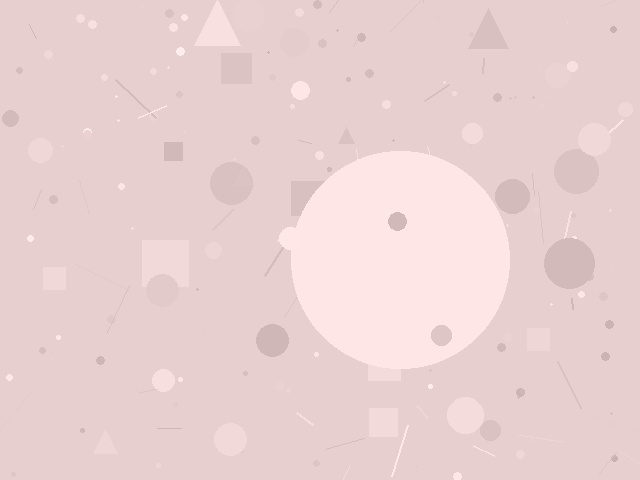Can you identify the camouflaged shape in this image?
The camouflaged shape is a circle.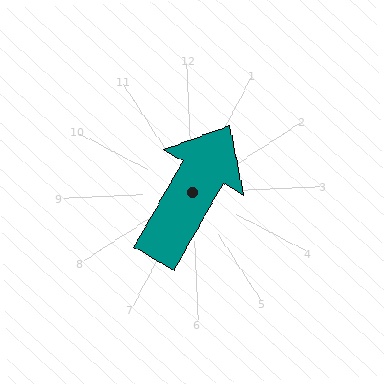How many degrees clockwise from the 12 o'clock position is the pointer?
Approximately 32 degrees.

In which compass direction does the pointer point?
Northeast.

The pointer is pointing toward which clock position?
Roughly 1 o'clock.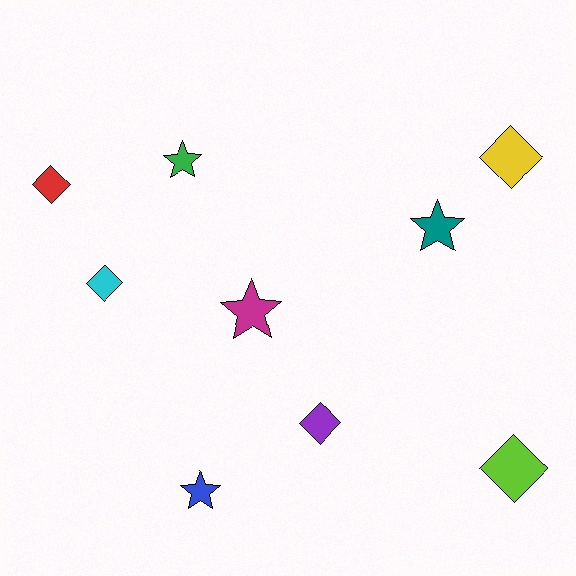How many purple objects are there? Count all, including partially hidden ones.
There is 1 purple object.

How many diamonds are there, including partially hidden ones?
There are 5 diamonds.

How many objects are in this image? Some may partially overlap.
There are 9 objects.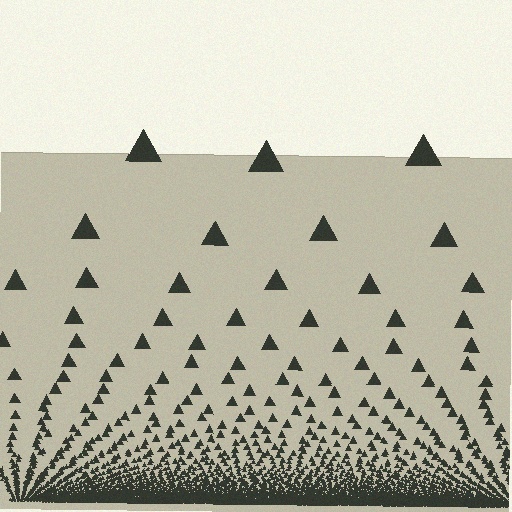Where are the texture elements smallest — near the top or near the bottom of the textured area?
Near the bottom.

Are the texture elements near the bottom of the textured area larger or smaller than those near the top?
Smaller. The gradient is inverted — elements near the bottom are smaller and denser.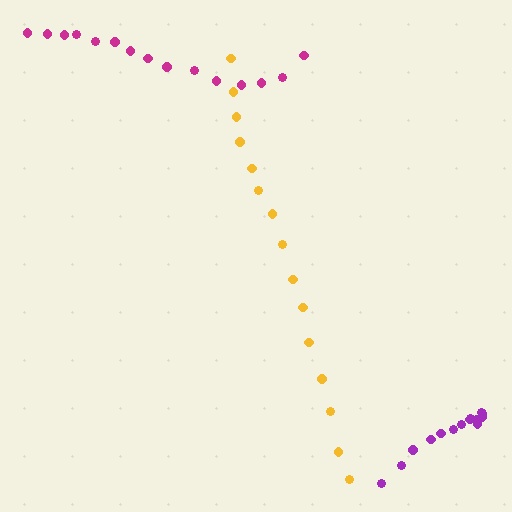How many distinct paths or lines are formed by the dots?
There are 3 distinct paths.